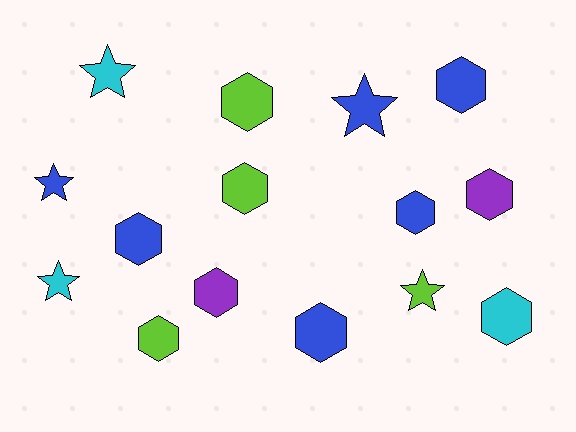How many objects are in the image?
There are 15 objects.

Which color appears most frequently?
Blue, with 6 objects.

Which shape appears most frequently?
Hexagon, with 10 objects.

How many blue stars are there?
There are 2 blue stars.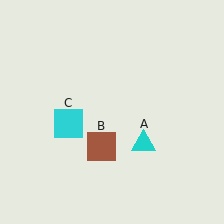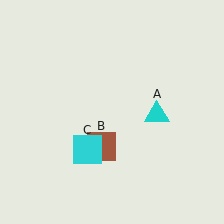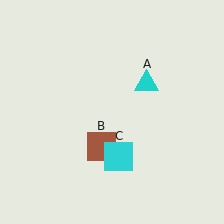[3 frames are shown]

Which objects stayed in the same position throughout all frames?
Brown square (object B) remained stationary.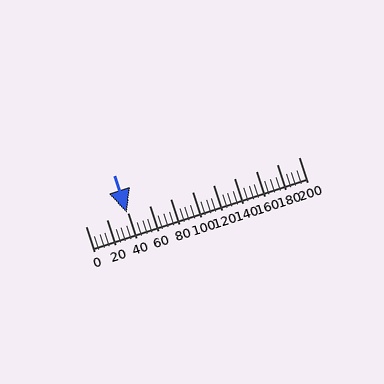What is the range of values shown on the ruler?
The ruler shows values from 0 to 200.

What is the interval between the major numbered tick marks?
The major tick marks are spaced 20 units apart.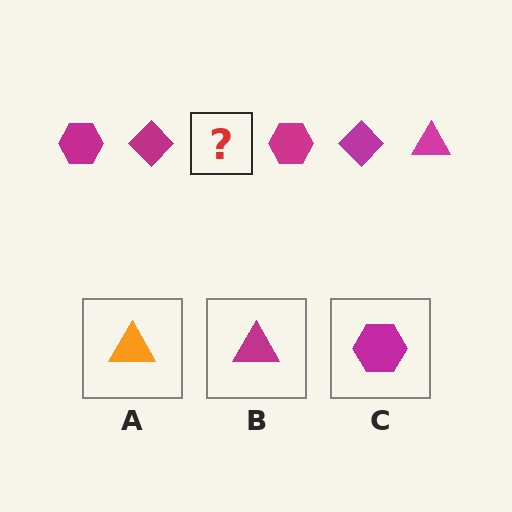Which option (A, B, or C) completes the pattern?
B.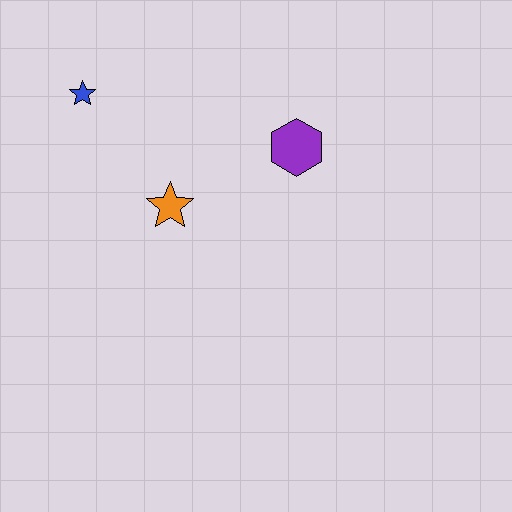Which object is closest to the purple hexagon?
The orange star is closest to the purple hexagon.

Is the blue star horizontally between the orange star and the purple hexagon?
No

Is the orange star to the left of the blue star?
No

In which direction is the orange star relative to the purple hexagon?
The orange star is to the left of the purple hexagon.